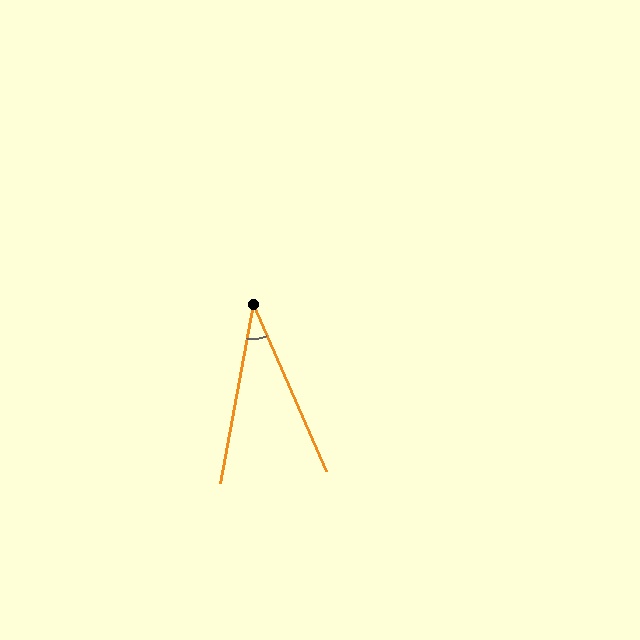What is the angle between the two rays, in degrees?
Approximately 34 degrees.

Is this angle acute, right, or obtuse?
It is acute.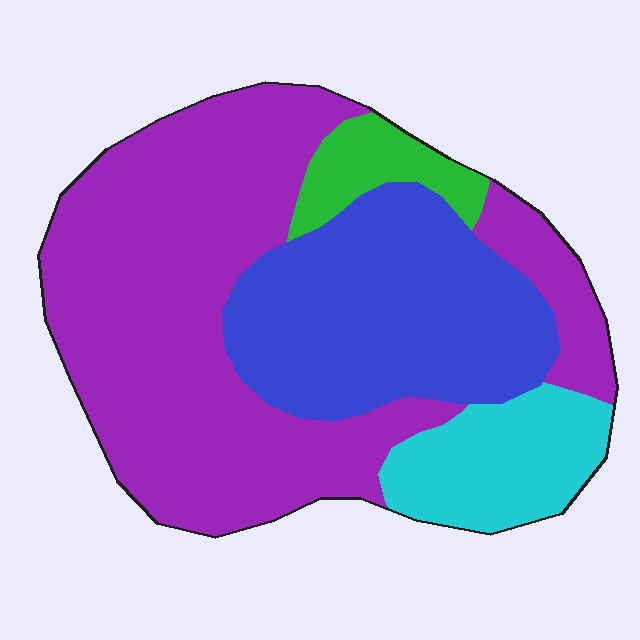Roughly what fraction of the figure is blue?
Blue covers 28% of the figure.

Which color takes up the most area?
Purple, at roughly 55%.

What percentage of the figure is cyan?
Cyan covers 12% of the figure.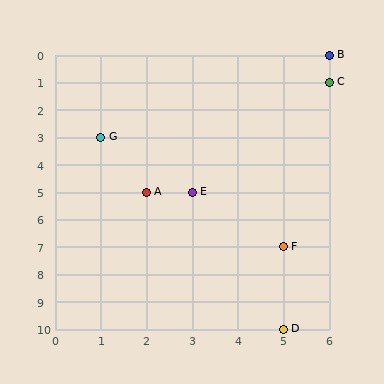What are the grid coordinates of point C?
Point C is at grid coordinates (6, 1).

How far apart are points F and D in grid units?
Points F and D are 3 rows apart.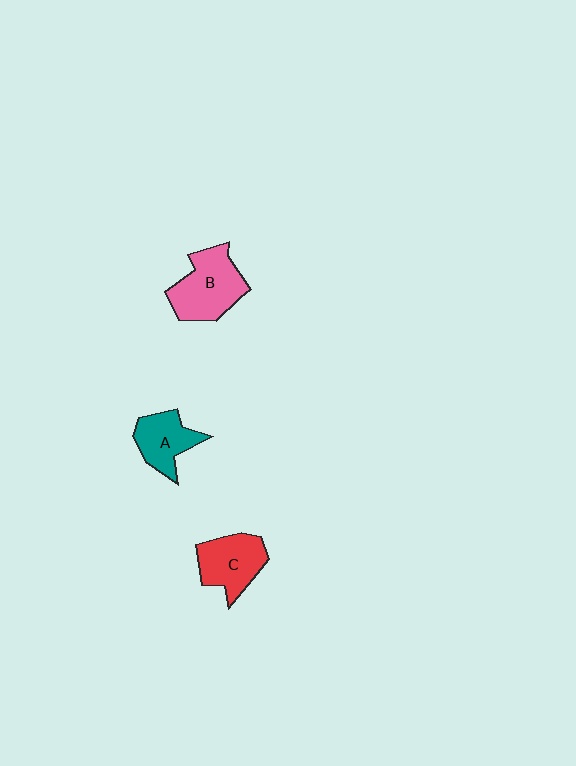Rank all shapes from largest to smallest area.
From largest to smallest: B (pink), C (red), A (teal).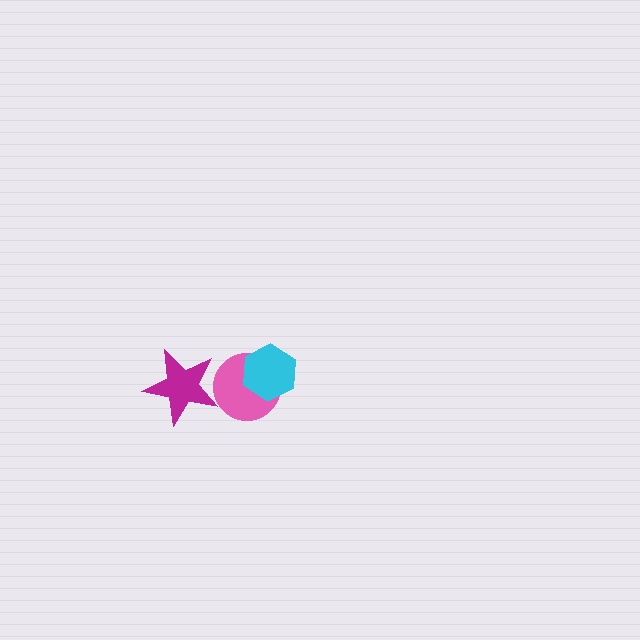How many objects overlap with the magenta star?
1 object overlaps with the magenta star.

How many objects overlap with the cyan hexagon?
1 object overlaps with the cyan hexagon.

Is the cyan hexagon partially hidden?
No, no other shape covers it.